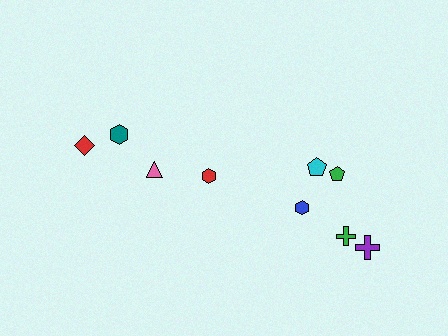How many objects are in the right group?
There are 6 objects.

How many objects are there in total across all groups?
There are 9 objects.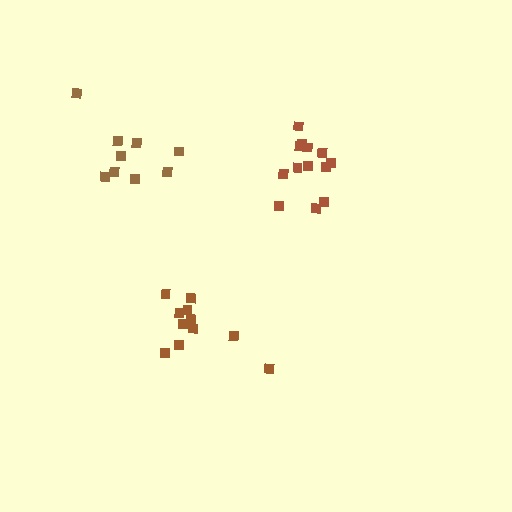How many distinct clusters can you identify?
There are 3 distinct clusters.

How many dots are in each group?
Group 1: 13 dots, Group 2: 9 dots, Group 3: 11 dots (33 total).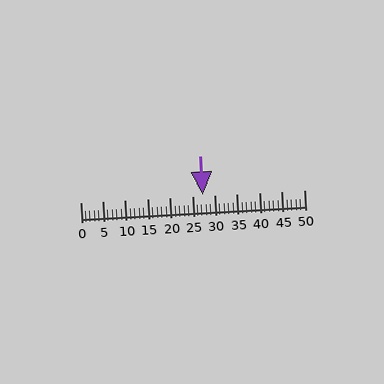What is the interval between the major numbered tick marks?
The major tick marks are spaced 5 units apart.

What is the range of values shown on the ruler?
The ruler shows values from 0 to 50.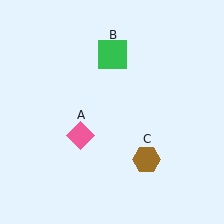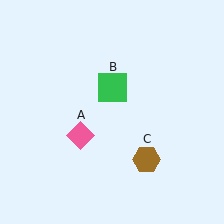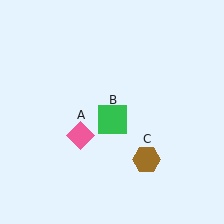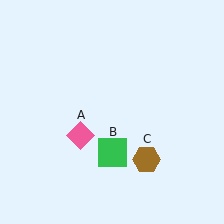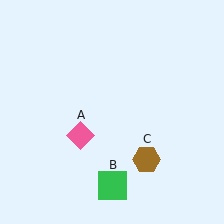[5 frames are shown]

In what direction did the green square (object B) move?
The green square (object B) moved down.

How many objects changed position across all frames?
1 object changed position: green square (object B).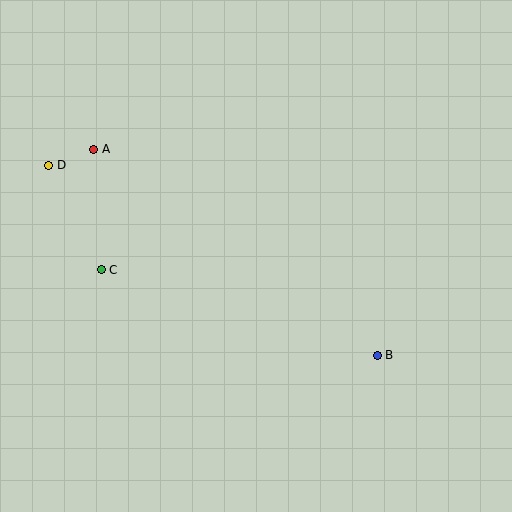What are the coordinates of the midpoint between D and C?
The midpoint between D and C is at (75, 217).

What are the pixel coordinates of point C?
Point C is at (101, 270).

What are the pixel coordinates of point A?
Point A is at (94, 149).